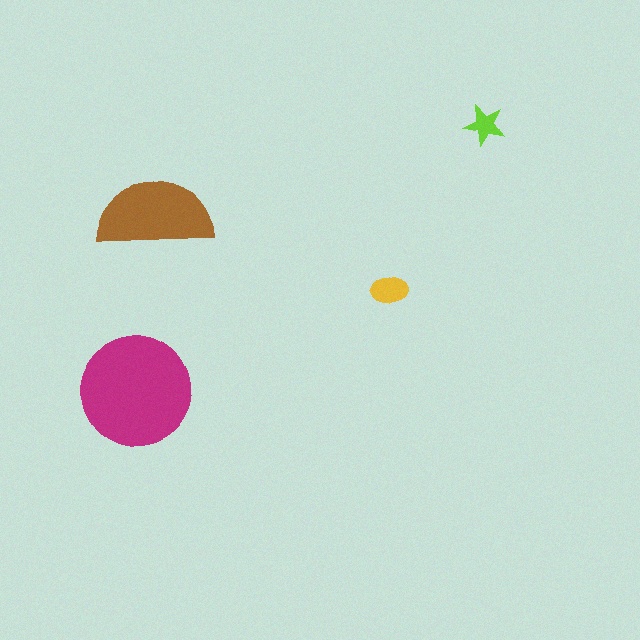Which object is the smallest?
The lime star.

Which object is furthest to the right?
The lime star is rightmost.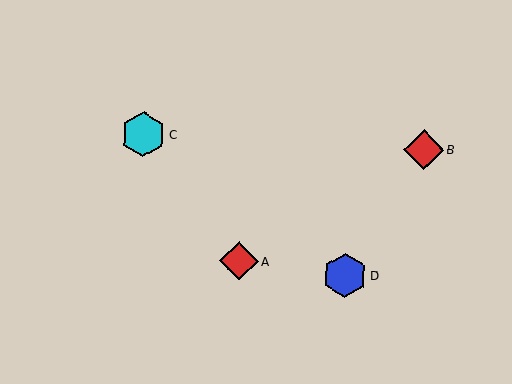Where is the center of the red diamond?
The center of the red diamond is at (424, 150).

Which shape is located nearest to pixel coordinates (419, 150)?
The red diamond (labeled B) at (424, 150) is nearest to that location.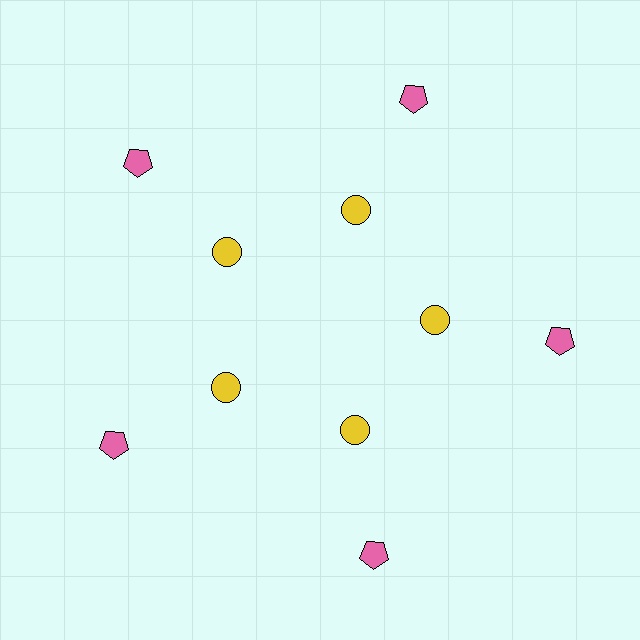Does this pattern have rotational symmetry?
Yes, this pattern has 5-fold rotational symmetry. It looks the same after rotating 72 degrees around the center.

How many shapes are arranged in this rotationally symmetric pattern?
There are 10 shapes, arranged in 5 groups of 2.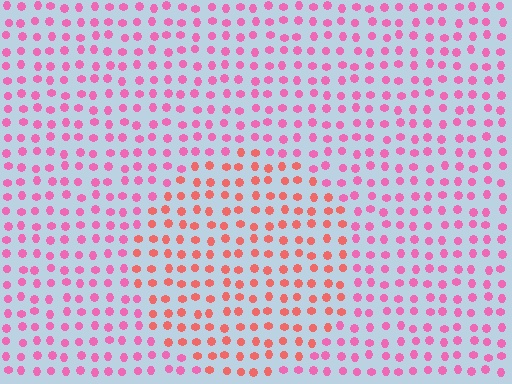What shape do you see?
I see a circle.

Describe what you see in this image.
The image is filled with small pink elements in a uniform arrangement. A circle-shaped region is visible where the elements are tinted to a slightly different hue, forming a subtle color boundary.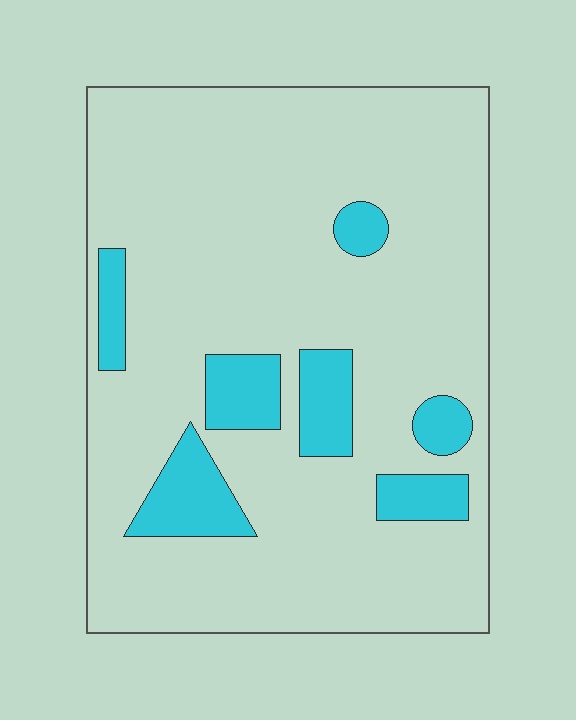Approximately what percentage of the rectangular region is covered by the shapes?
Approximately 15%.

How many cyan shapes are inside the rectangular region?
7.